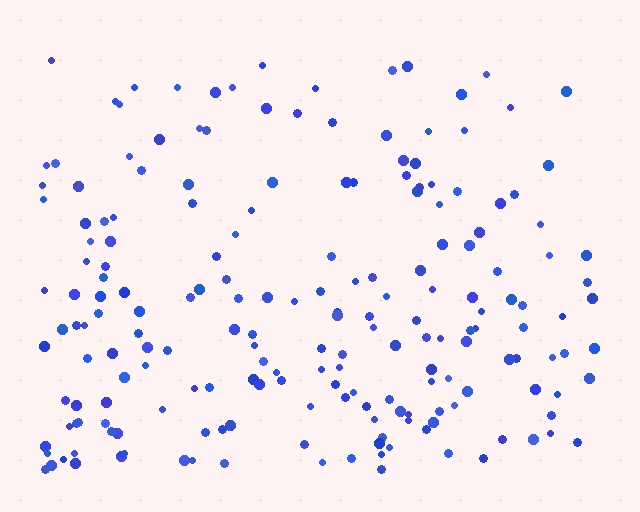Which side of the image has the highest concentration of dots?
The bottom.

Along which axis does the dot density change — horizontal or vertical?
Vertical.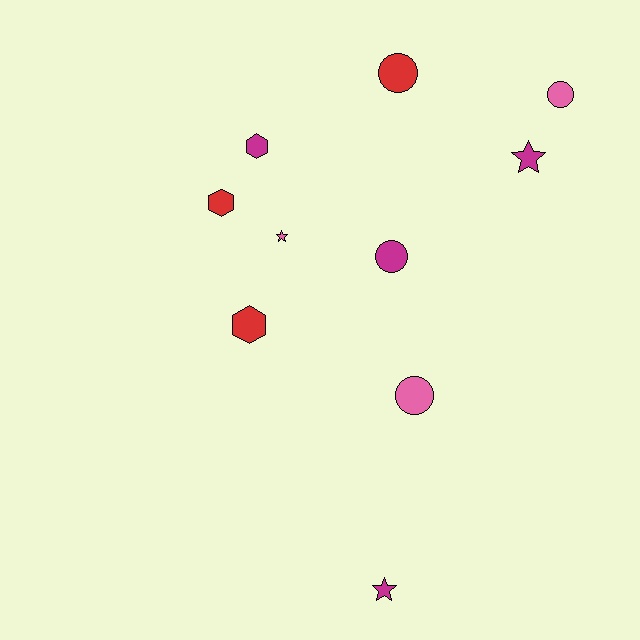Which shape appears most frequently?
Circle, with 4 objects.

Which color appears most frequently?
Magenta, with 4 objects.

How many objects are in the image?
There are 10 objects.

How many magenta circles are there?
There is 1 magenta circle.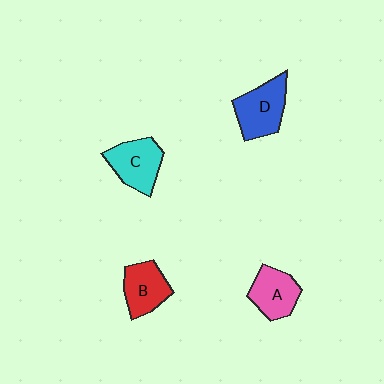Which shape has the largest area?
Shape D (blue).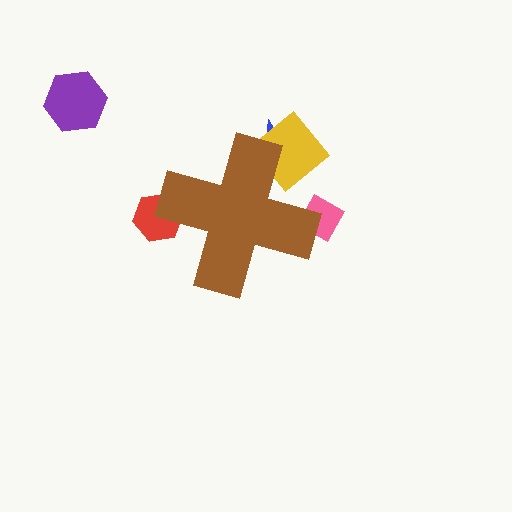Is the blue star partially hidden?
Yes, the blue star is partially hidden behind the brown cross.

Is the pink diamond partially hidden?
Yes, the pink diamond is partially hidden behind the brown cross.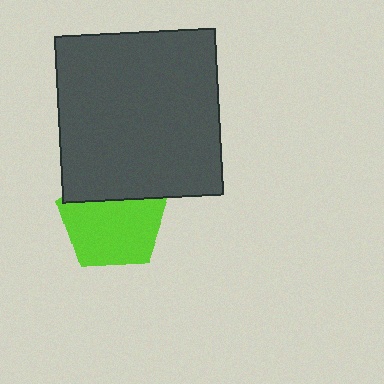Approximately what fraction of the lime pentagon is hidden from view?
Roughly 31% of the lime pentagon is hidden behind the dark gray rectangle.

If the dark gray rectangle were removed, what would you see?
You would see the complete lime pentagon.